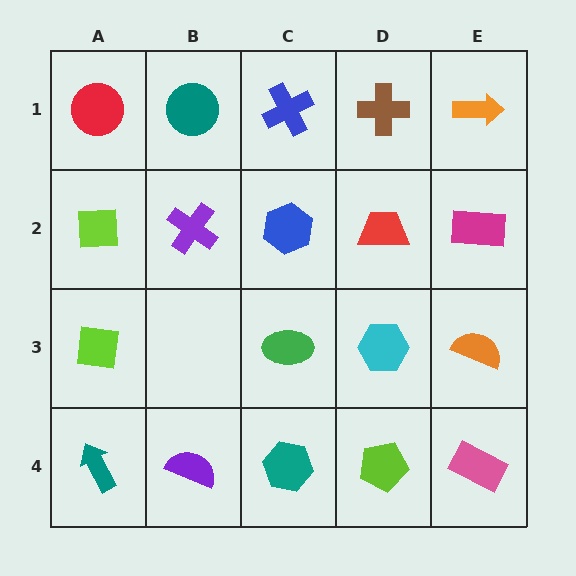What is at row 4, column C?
A teal hexagon.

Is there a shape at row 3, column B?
No, that cell is empty.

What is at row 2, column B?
A purple cross.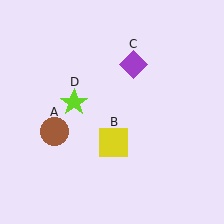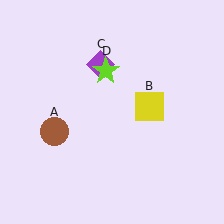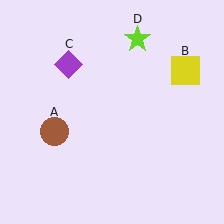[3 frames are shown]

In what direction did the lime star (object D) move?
The lime star (object D) moved up and to the right.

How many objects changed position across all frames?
3 objects changed position: yellow square (object B), purple diamond (object C), lime star (object D).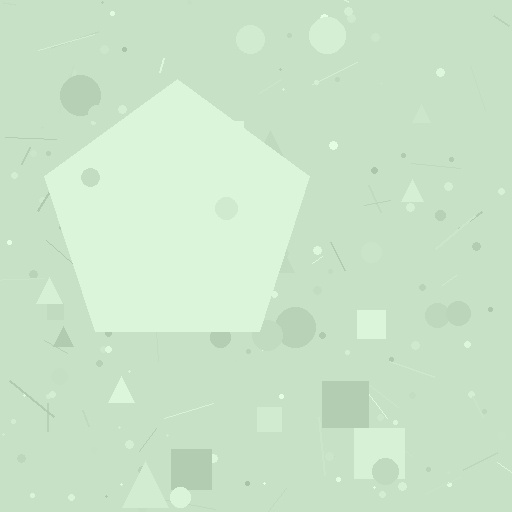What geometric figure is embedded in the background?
A pentagon is embedded in the background.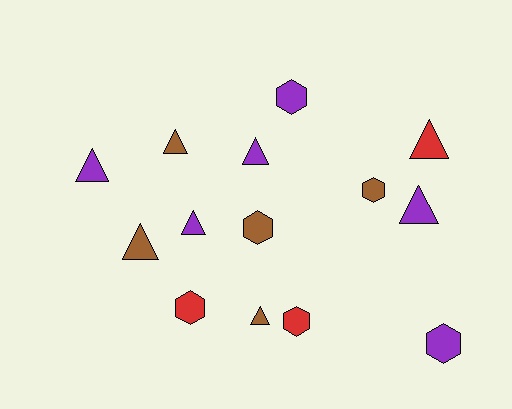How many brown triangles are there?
There are 3 brown triangles.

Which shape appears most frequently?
Triangle, with 8 objects.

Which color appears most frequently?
Purple, with 6 objects.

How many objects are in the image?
There are 14 objects.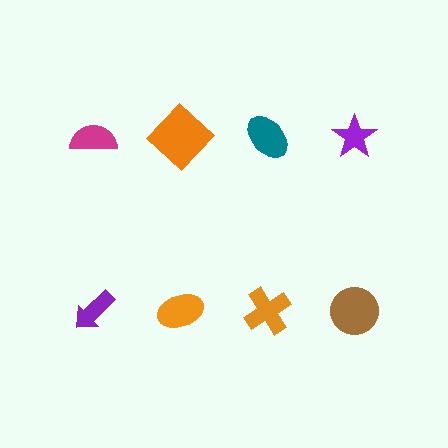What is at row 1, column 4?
A purple star.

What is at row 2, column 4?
A brown circle.